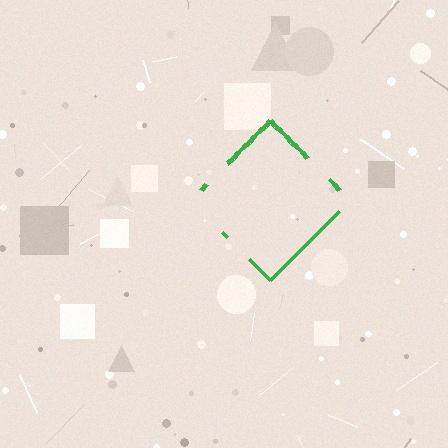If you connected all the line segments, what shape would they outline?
They would outline a diamond.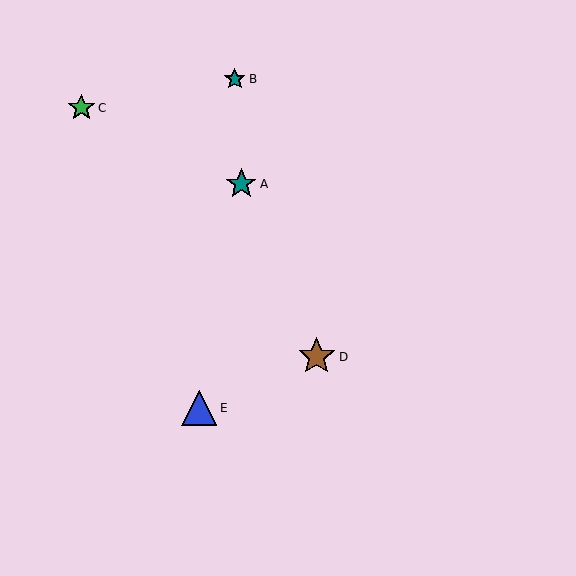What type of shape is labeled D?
Shape D is a brown star.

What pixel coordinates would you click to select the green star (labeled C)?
Click at (81, 108) to select the green star C.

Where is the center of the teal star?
The center of the teal star is at (235, 79).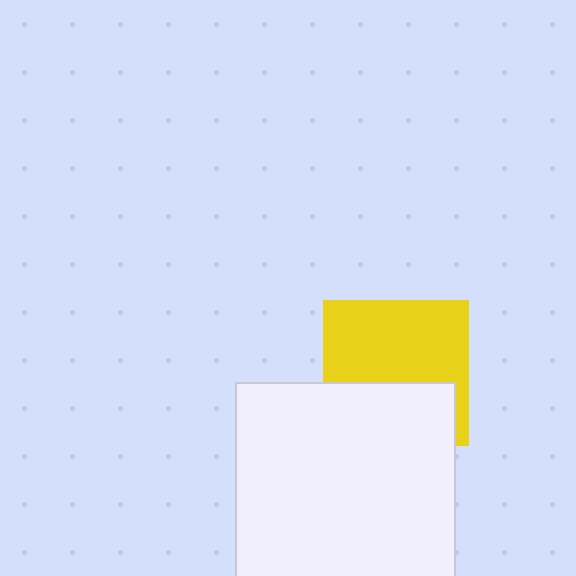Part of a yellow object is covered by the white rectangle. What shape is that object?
It is a square.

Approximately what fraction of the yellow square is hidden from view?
Roughly 40% of the yellow square is hidden behind the white rectangle.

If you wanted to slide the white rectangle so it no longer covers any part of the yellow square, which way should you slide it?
Slide it down — that is the most direct way to separate the two shapes.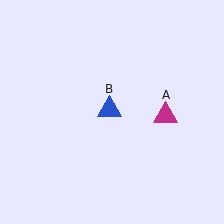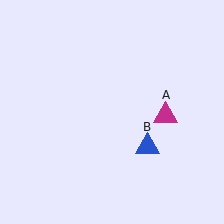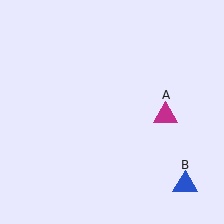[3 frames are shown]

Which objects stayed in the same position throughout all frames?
Magenta triangle (object A) remained stationary.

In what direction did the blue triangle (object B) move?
The blue triangle (object B) moved down and to the right.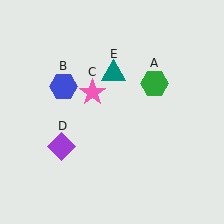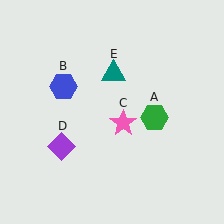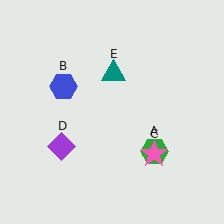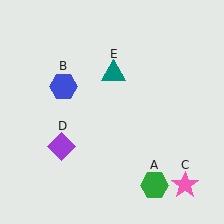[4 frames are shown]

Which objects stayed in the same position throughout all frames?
Blue hexagon (object B) and purple diamond (object D) and teal triangle (object E) remained stationary.